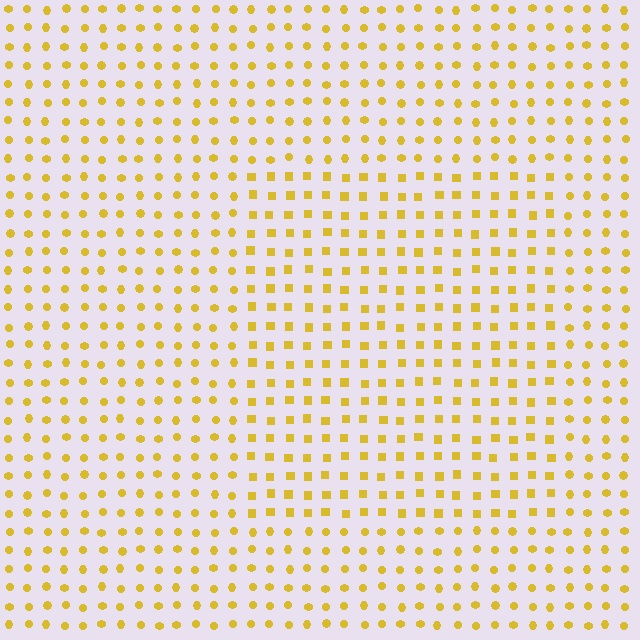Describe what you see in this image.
The image is filled with small yellow elements arranged in a uniform grid. A rectangle-shaped region contains squares, while the surrounding area contains circles. The boundary is defined purely by the change in element shape.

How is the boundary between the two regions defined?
The boundary is defined by a change in element shape: squares inside vs. circles outside. All elements share the same color and spacing.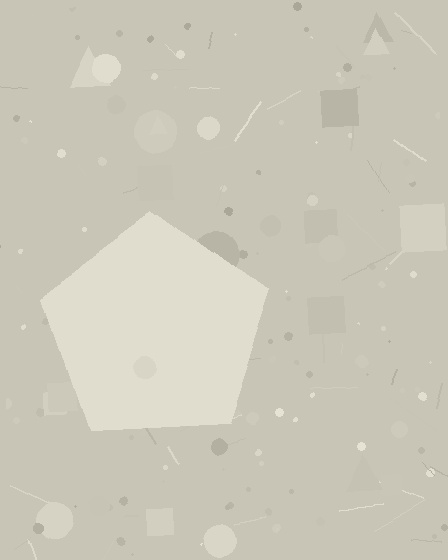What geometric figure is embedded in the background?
A pentagon is embedded in the background.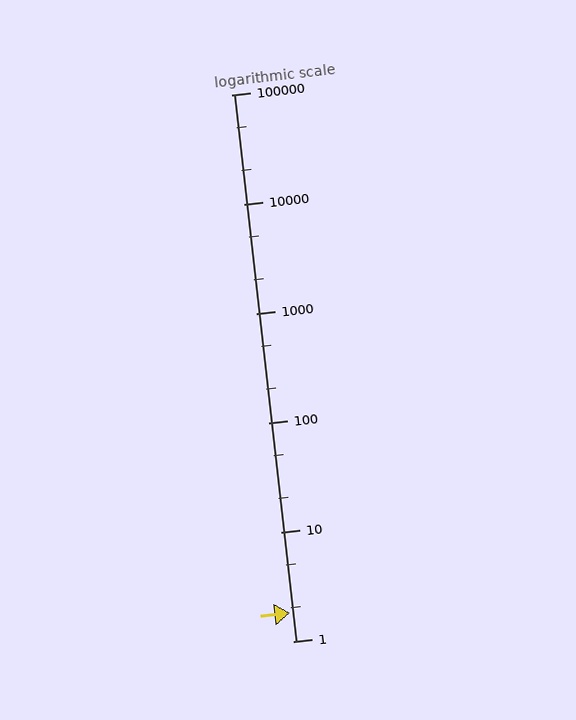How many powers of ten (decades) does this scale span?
The scale spans 5 decades, from 1 to 100000.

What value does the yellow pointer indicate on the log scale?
The pointer indicates approximately 1.8.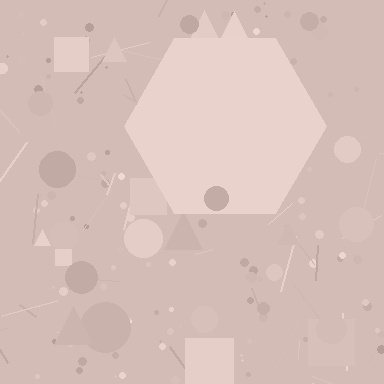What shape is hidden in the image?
A hexagon is hidden in the image.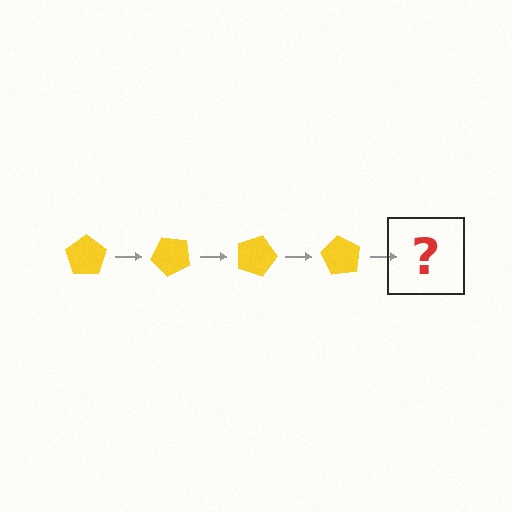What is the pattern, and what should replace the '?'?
The pattern is that the pentagon rotates 45 degrees each step. The '?' should be a yellow pentagon rotated 180 degrees.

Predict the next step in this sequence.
The next step is a yellow pentagon rotated 180 degrees.